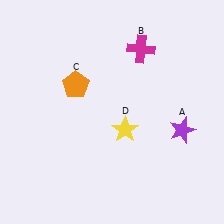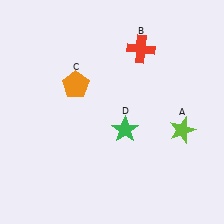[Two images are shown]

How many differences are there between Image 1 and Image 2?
There are 3 differences between the two images.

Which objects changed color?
A changed from purple to lime. B changed from magenta to red. D changed from yellow to green.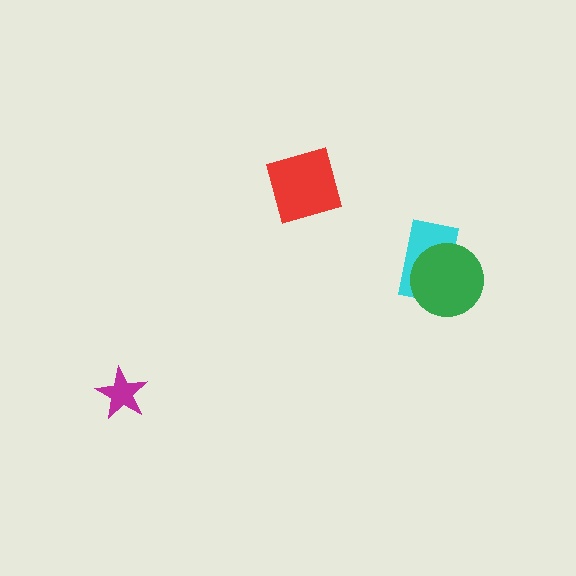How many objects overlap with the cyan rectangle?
1 object overlaps with the cyan rectangle.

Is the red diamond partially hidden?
No, no other shape covers it.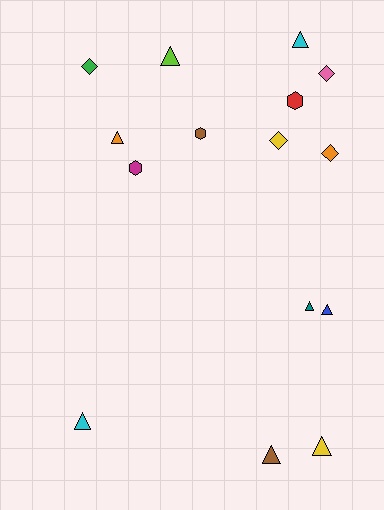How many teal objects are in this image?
There is 1 teal object.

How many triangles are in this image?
There are 8 triangles.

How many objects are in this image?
There are 15 objects.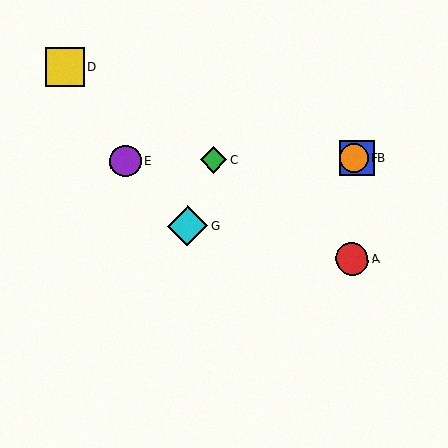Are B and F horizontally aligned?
Yes, both are at y≈158.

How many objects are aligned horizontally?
4 objects (B, C, E, F) are aligned horizontally.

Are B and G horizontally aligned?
No, B is at y≈158 and G is at y≈226.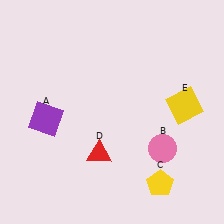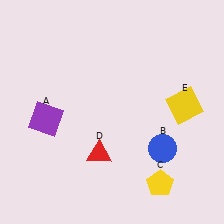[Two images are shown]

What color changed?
The circle (B) changed from pink in Image 1 to blue in Image 2.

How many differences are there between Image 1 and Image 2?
There is 1 difference between the two images.